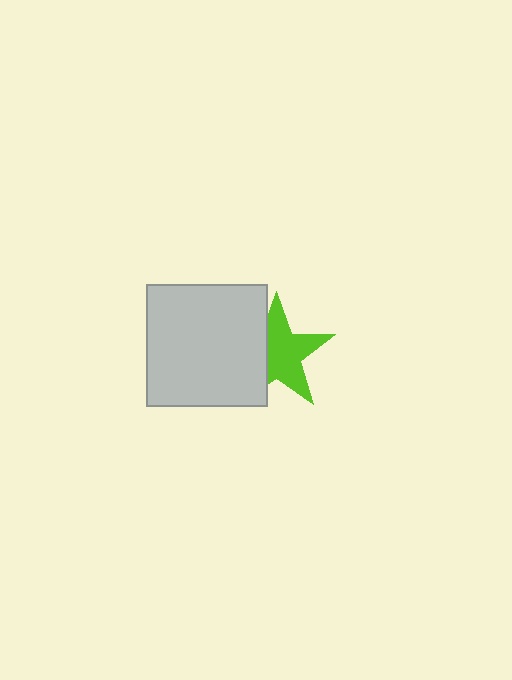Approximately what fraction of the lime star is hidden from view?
Roughly 35% of the lime star is hidden behind the light gray square.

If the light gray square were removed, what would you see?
You would see the complete lime star.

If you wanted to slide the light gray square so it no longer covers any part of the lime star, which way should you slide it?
Slide it left — that is the most direct way to separate the two shapes.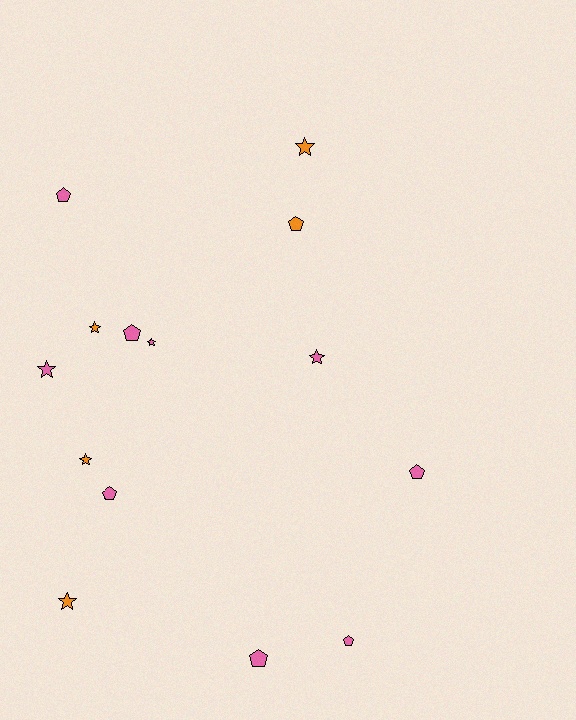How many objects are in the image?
There are 14 objects.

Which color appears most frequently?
Pink, with 9 objects.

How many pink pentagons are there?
There are 6 pink pentagons.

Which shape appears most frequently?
Pentagon, with 7 objects.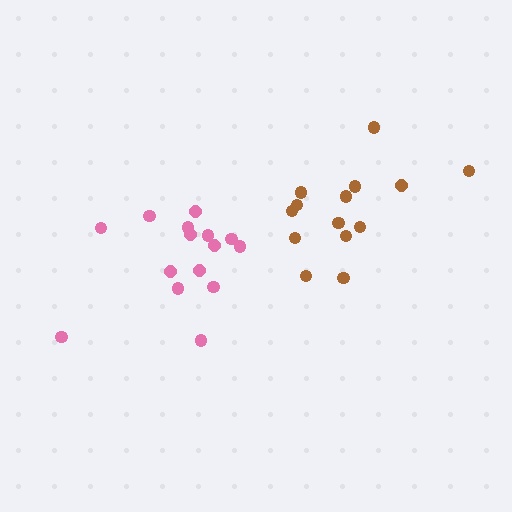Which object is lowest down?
The pink cluster is bottommost.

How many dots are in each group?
Group 1: 15 dots, Group 2: 14 dots (29 total).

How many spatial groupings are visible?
There are 2 spatial groupings.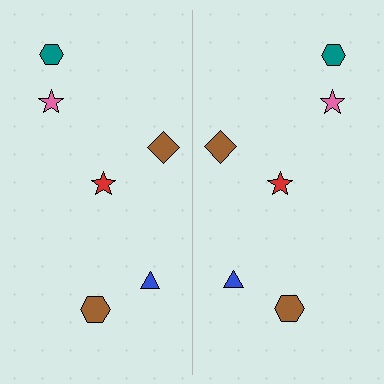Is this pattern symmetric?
Yes, this pattern has bilateral (reflection) symmetry.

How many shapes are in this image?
There are 12 shapes in this image.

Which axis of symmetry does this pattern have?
The pattern has a vertical axis of symmetry running through the center of the image.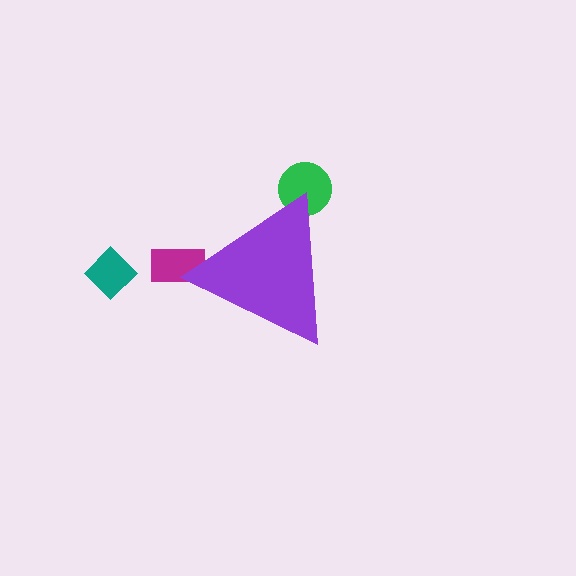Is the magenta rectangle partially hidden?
Yes, the magenta rectangle is partially hidden behind the purple triangle.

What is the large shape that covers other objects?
A purple triangle.